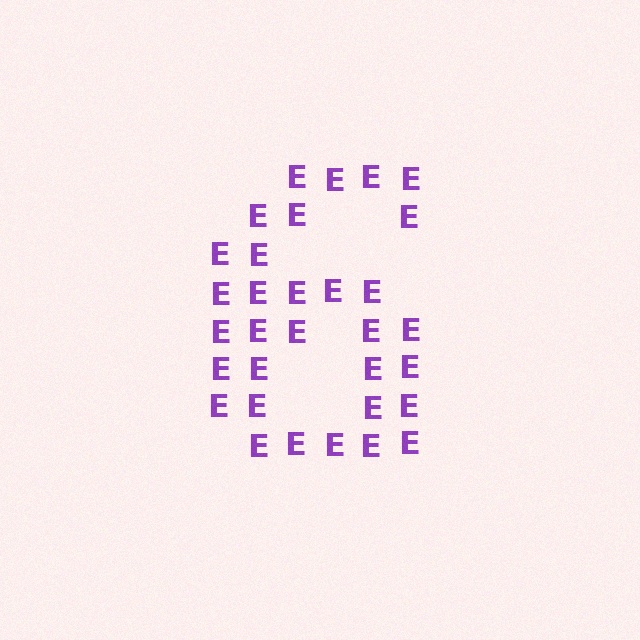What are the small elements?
The small elements are letter E's.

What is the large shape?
The large shape is the digit 6.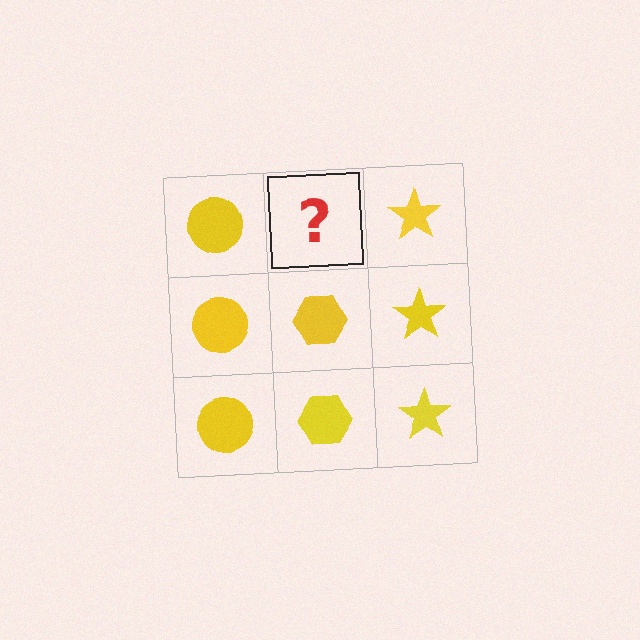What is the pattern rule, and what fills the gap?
The rule is that each column has a consistent shape. The gap should be filled with a yellow hexagon.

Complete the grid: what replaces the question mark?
The question mark should be replaced with a yellow hexagon.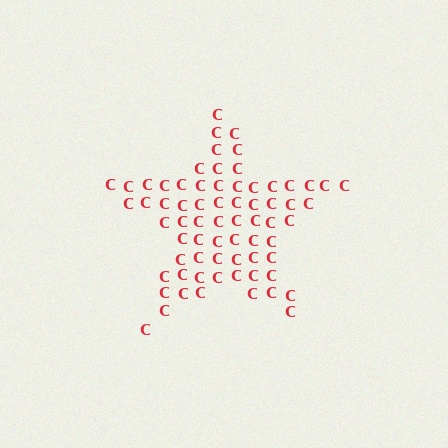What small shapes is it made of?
It is made of small letter C's.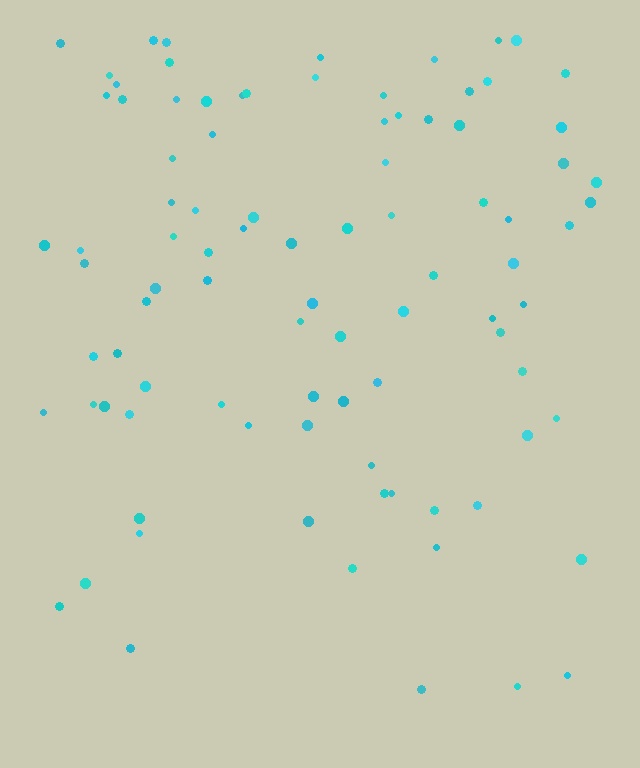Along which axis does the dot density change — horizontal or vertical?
Vertical.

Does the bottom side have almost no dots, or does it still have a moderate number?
Still a moderate number, just noticeably fewer than the top.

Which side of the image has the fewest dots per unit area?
The bottom.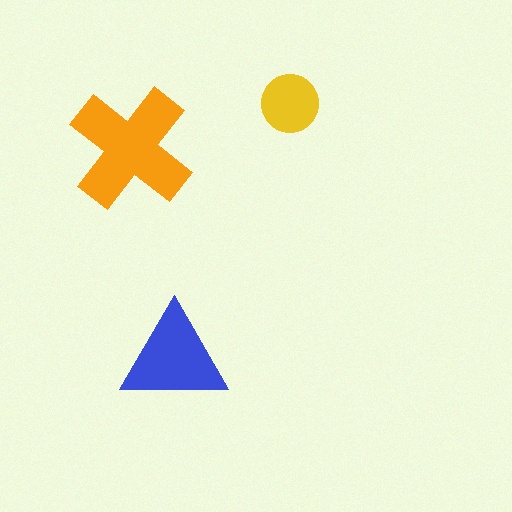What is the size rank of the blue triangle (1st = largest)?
2nd.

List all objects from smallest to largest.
The yellow circle, the blue triangle, the orange cross.